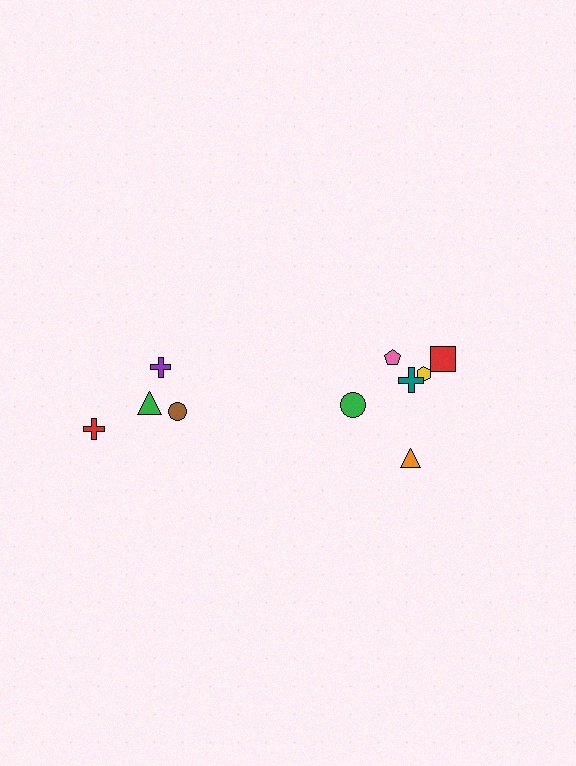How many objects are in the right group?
There are 6 objects.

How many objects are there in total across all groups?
There are 10 objects.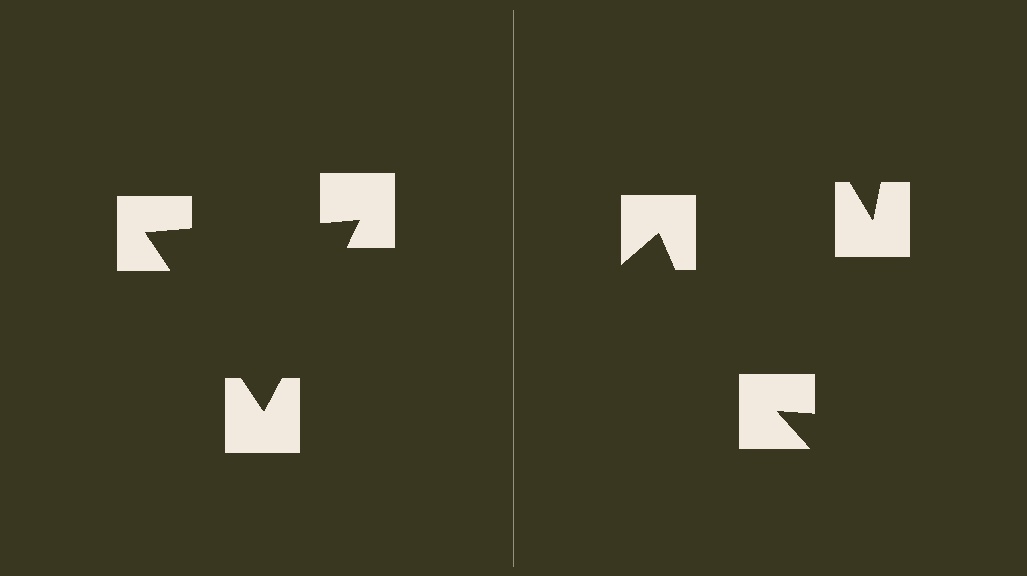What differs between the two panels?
The notched squares are positioned identically on both sides; only the wedge orientations differ. On the left they align to a triangle; on the right they are misaligned.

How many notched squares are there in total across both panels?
6 — 3 on each side.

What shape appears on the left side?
An illusory triangle.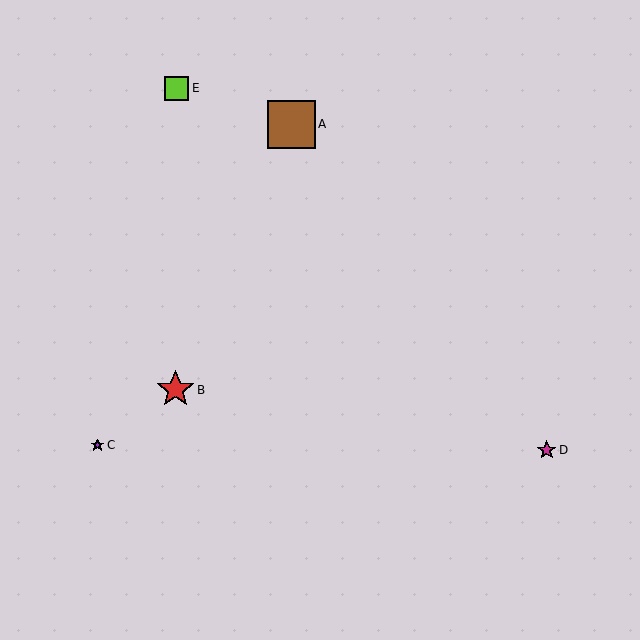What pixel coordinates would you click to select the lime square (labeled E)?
Click at (177, 88) to select the lime square E.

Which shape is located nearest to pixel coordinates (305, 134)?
The brown square (labeled A) at (291, 124) is nearest to that location.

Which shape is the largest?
The brown square (labeled A) is the largest.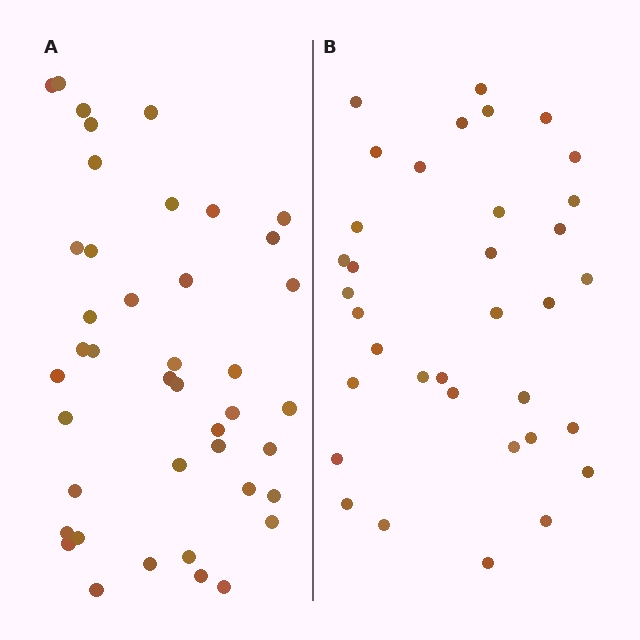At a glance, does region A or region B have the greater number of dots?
Region A (the left region) has more dots.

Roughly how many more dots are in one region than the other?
Region A has roughly 8 or so more dots than region B.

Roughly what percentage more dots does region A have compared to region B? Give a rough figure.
About 20% more.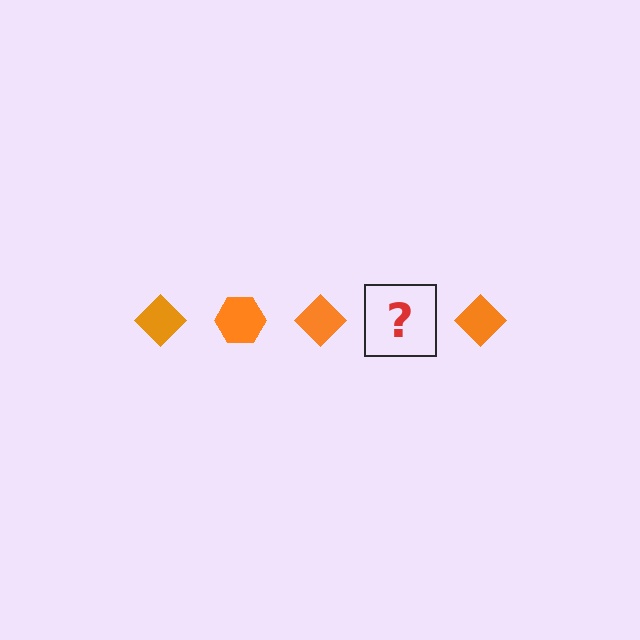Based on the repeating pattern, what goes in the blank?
The blank should be an orange hexagon.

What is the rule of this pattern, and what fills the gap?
The rule is that the pattern cycles through diamond, hexagon shapes in orange. The gap should be filled with an orange hexagon.